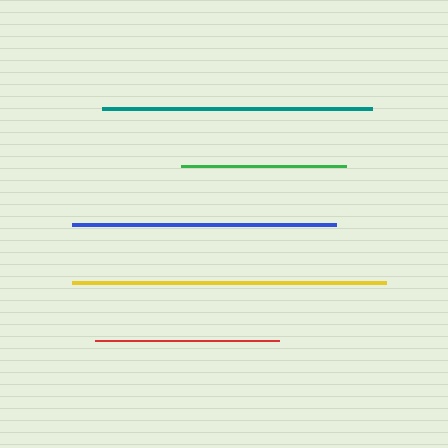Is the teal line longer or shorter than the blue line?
The teal line is longer than the blue line.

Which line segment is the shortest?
The green line is the shortest at approximately 165 pixels.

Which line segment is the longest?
The yellow line is the longest at approximately 314 pixels.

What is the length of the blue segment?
The blue segment is approximately 264 pixels long.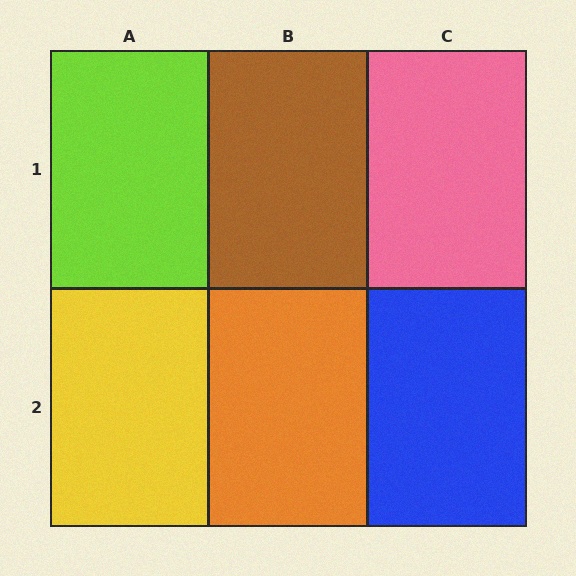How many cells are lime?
1 cell is lime.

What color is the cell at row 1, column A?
Lime.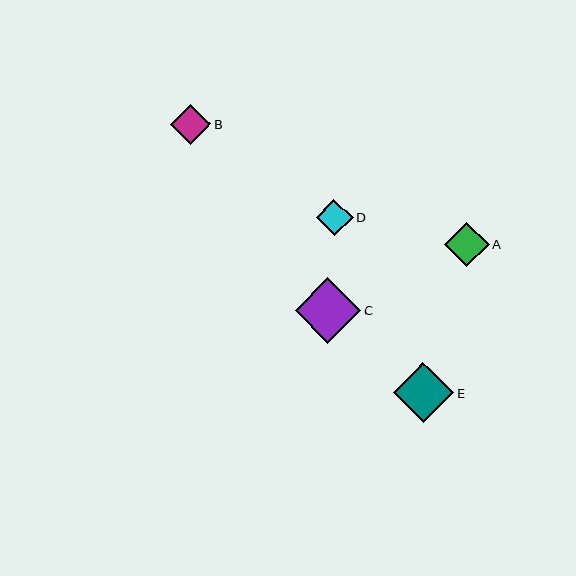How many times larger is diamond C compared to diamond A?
Diamond C is approximately 1.5 times the size of diamond A.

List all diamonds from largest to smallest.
From largest to smallest: C, E, A, B, D.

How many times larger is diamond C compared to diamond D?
Diamond C is approximately 1.8 times the size of diamond D.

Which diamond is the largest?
Diamond C is the largest with a size of approximately 66 pixels.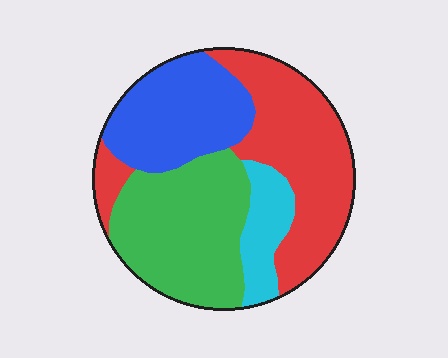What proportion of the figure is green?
Green covers 31% of the figure.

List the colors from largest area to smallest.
From largest to smallest: red, green, blue, cyan.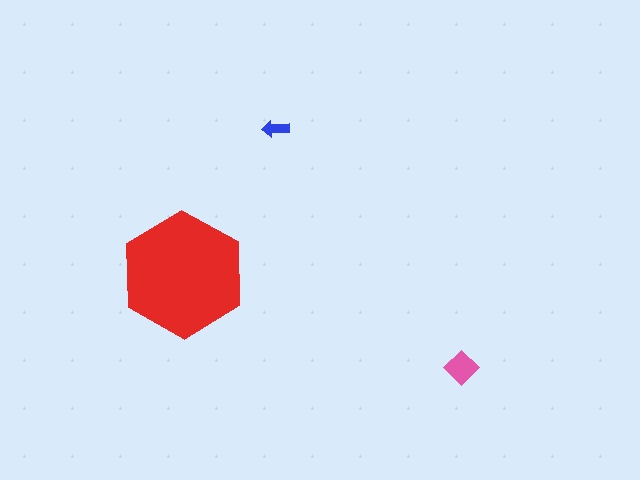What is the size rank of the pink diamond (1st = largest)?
2nd.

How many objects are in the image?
There are 3 objects in the image.